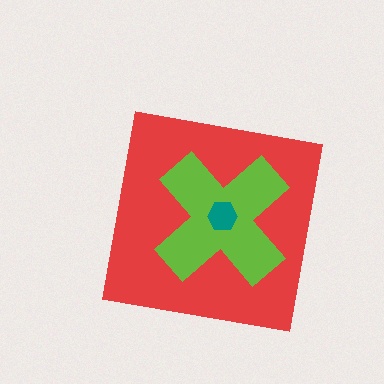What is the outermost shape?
The red square.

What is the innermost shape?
The teal hexagon.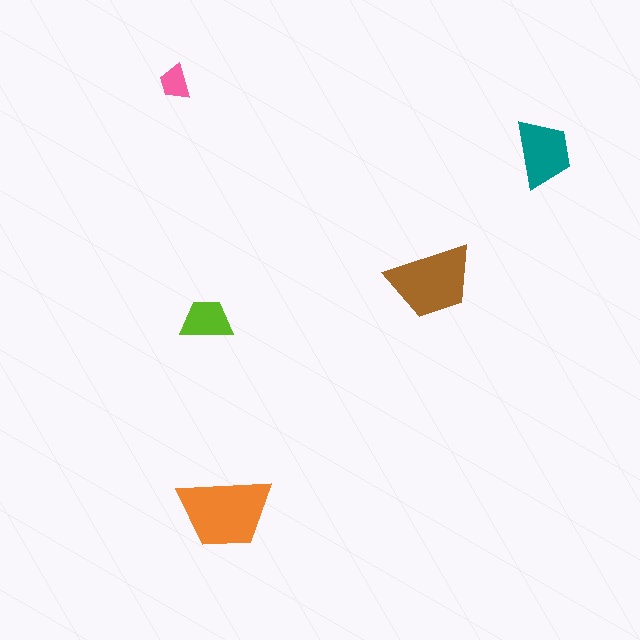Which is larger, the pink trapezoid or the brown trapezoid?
The brown one.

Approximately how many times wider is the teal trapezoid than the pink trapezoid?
About 2 times wider.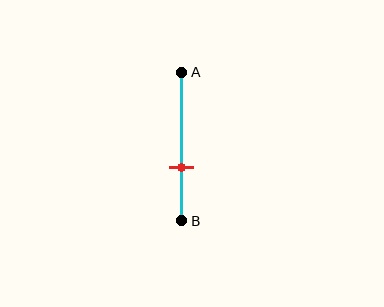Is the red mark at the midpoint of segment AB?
No, the mark is at about 65% from A, not at the 50% midpoint.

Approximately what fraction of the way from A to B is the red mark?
The red mark is approximately 65% of the way from A to B.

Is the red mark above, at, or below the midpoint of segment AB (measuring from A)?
The red mark is below the midpoint of segment AB.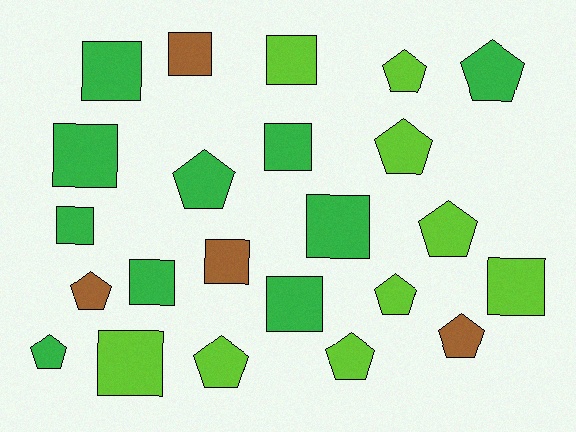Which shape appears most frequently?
Square, with 12 objects.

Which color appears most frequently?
Green, with 10 objects.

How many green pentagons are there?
There are 3 green pentagons.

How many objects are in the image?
There are 23 objects.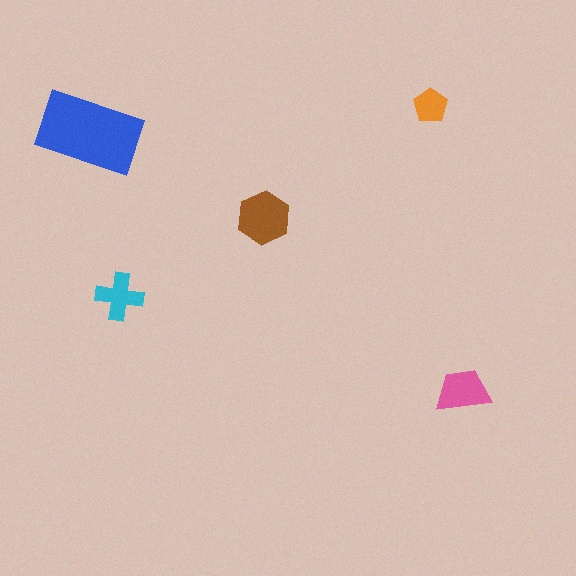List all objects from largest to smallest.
The blue rectangle, the brown hexagon, the pink trapezoid, the cyan cross, the orange pentagon.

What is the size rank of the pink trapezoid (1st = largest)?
3rd.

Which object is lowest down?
The pink trapezoid is bottommost.